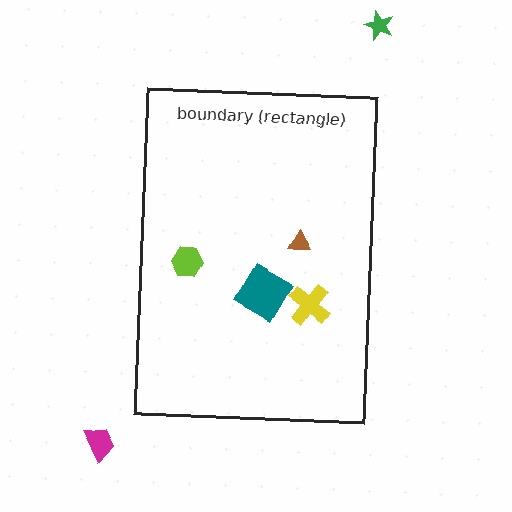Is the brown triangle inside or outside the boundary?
Inside.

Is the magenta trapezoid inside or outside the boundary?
Outside.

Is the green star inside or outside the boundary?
Outside.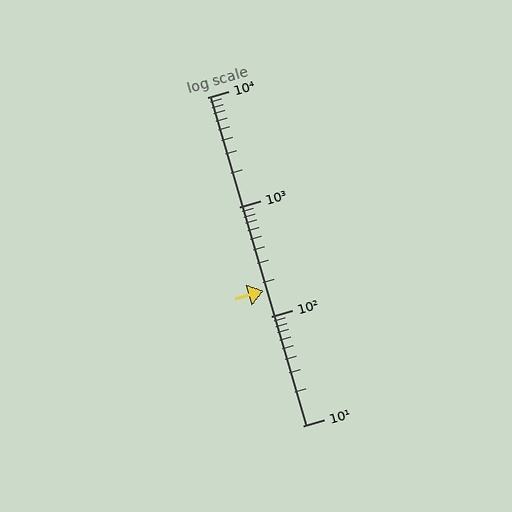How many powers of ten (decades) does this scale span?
The scale spans 3 decades, from 10 to 10000.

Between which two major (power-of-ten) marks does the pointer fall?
The pointer is between 100 and 1000.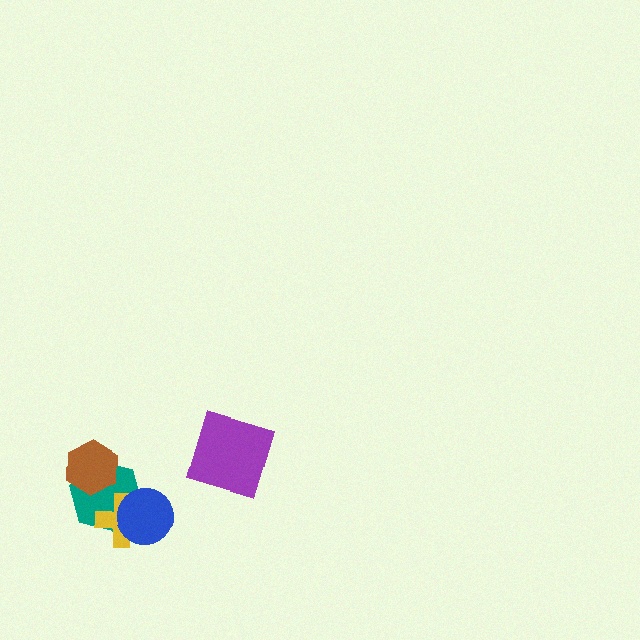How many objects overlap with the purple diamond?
0 objects overlap with the purple diamond.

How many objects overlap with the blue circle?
2 objects overlap with the blue circle.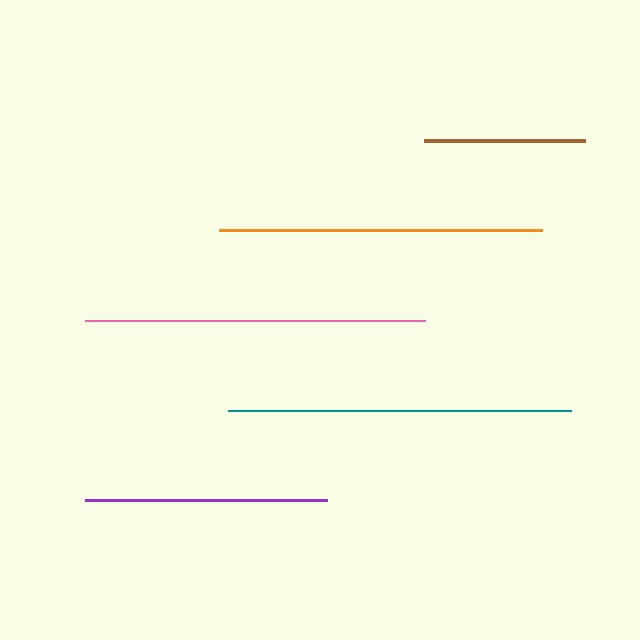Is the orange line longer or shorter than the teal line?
The teal line is longer than the orange line.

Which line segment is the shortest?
The brown line is the shortest at approximately 161 pixels.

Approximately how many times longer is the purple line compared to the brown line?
The purple line is approximately 1.5 times the length of the brown line.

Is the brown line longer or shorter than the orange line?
The orange line is longer than the brown line.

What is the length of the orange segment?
The orange segment is approximately 323 pixels long.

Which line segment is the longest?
The teal line is the longest at approximately 343 pixels.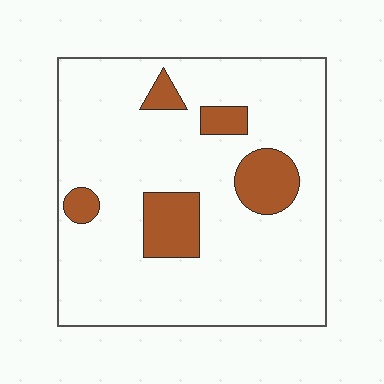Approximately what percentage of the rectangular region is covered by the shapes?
Approximately 15%.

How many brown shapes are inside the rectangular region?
5.